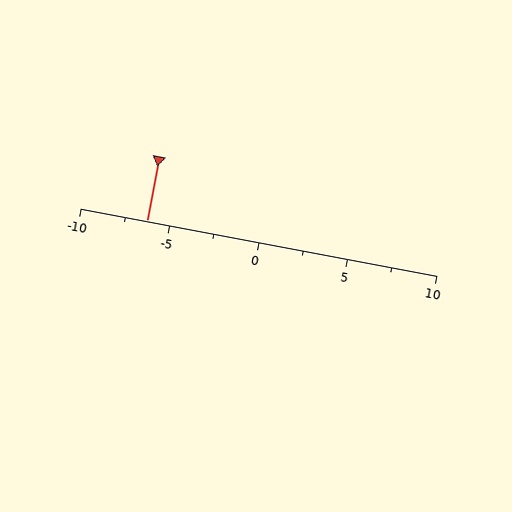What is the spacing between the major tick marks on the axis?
The major ticks are spaced 5 apart.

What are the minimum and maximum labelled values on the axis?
The axis runs from -10 to 10.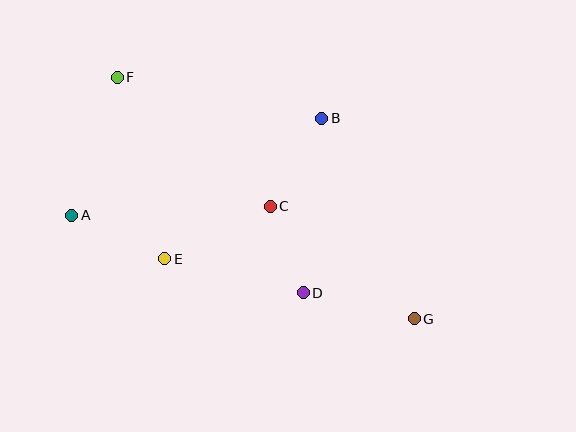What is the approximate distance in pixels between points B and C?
The distance between B and C is approximately 102 pixels.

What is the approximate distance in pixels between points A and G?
The distance between A and G is approximately 358 pixels.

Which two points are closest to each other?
Points C and D are closest to each other.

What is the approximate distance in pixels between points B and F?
The distance between B and F is approximately 208 pixels.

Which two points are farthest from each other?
Points F and G are farthest from each other.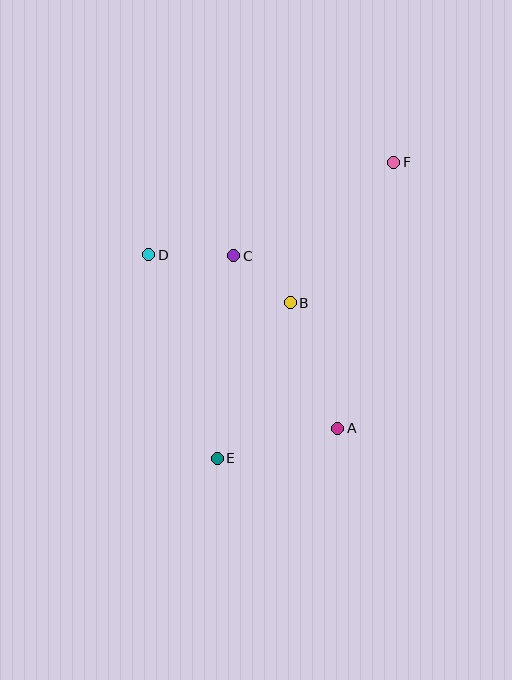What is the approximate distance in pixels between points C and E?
The distance between C and E is approximately 203 pixels.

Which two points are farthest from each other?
Points E and F are farthest from each other.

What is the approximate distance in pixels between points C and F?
The distance between C and F is approximately 186 pixels.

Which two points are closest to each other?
Points B and C are closest to each other.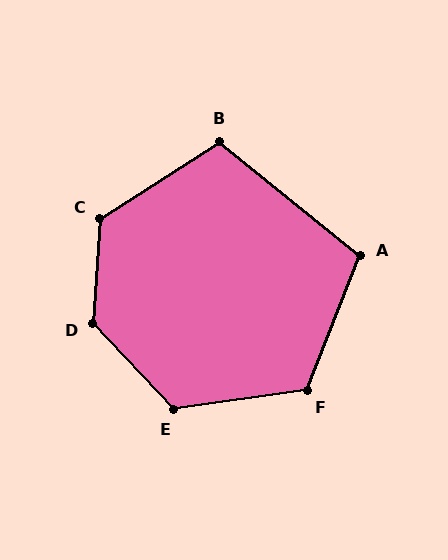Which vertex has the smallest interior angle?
A, at approximately 108 degrees.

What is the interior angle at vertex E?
Approximately 126 degrees (obtuse).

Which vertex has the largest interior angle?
D, at approximately 132 degrees.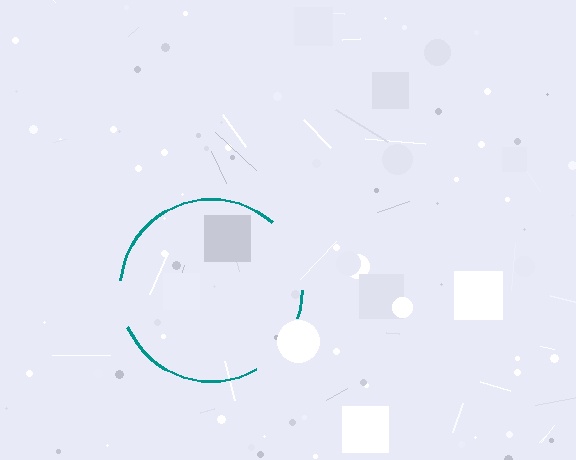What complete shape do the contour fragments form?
The contour fragments form a circle.